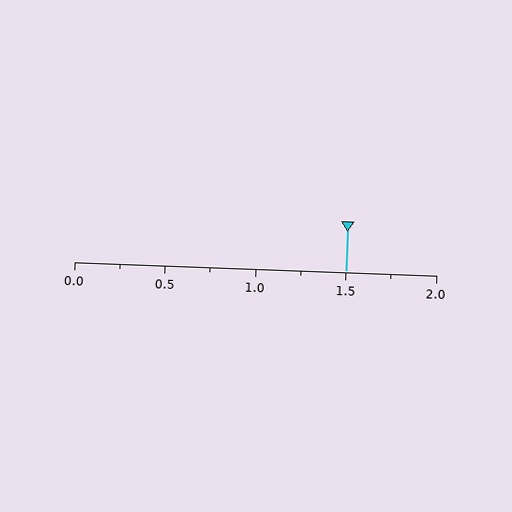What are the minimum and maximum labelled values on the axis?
The axis runs from 0.0 to 2.0.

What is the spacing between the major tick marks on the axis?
The major ticks are spaced 0.5 apart.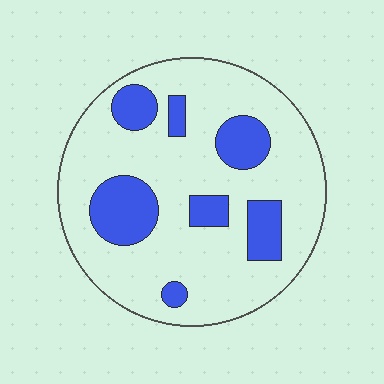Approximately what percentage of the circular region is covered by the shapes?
Approximately 20%.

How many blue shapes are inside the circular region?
7.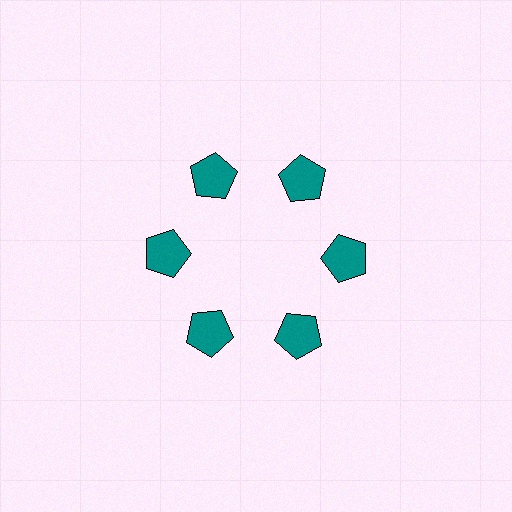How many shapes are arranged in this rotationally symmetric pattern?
There are 6 shapes, arranged in 6 groups of 1.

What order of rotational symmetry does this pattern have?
This pattern has 6-fold rotational symmetry.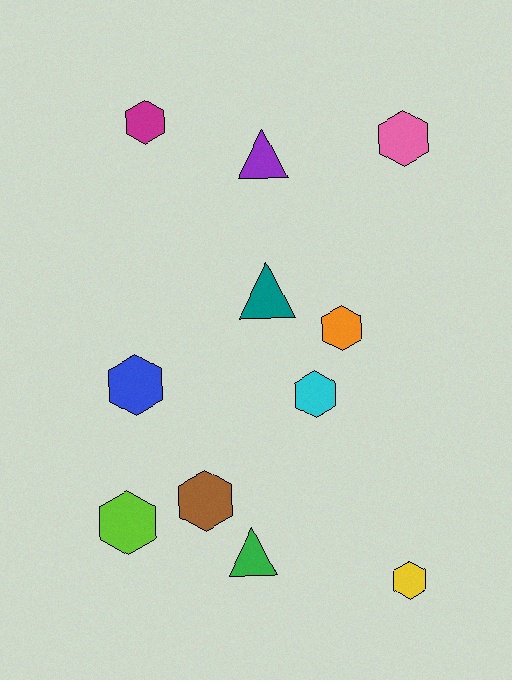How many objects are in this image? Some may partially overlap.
There are 11 objects.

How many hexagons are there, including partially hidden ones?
There are 8 hexagons.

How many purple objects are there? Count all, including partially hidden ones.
There is 1 purple object.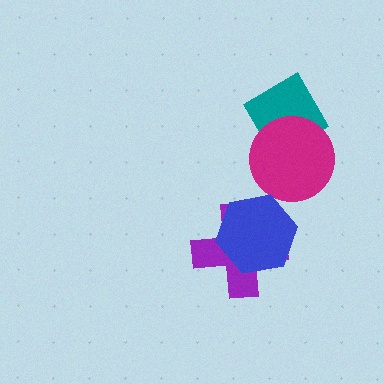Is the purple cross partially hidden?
Yes, it is partially covered by another shape.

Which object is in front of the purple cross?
The blue hexagon is in front of the purple cross.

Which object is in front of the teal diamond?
The magenta circle is in front of the teal diamond.